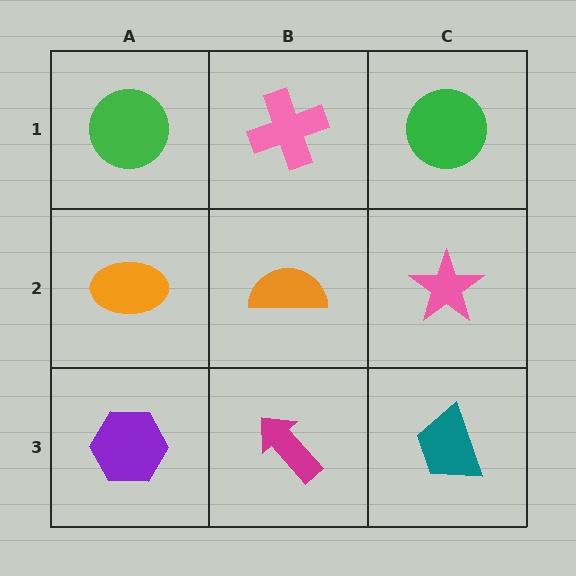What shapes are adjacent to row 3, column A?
An orange ellipse (row 2, column A), a magenta arrow (row 3, column B).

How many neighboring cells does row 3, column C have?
2.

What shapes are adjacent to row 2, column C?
A green circle (row 1, column C), a teal trapezoid (row 3, column C), an orange semicircle (row 2, column B).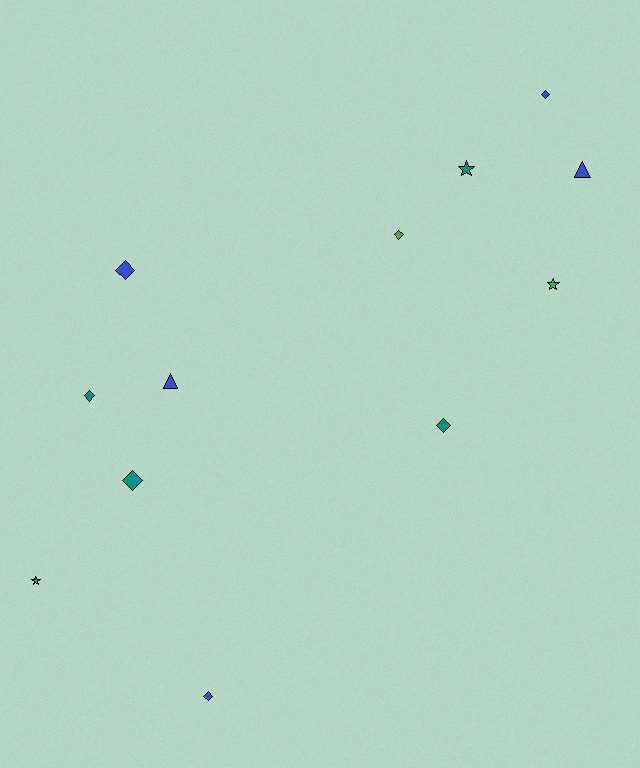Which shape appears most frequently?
Diamond, with 7 objects.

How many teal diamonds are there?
There are 3 teal diamonds.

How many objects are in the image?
There are 12 objects.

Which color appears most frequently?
Blue, with 5 objects.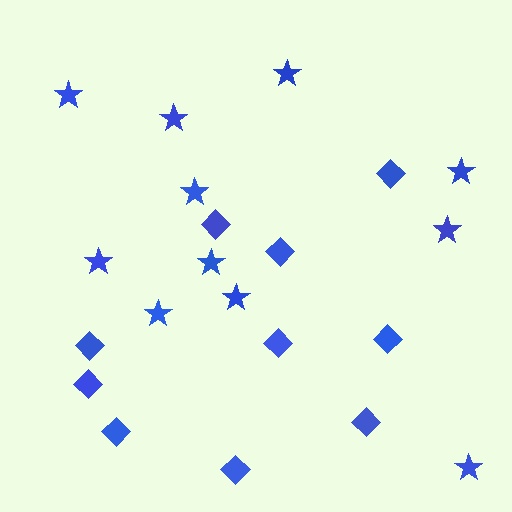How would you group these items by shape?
There are 2 groups: one group of diamonds (10) and one group of stars (11).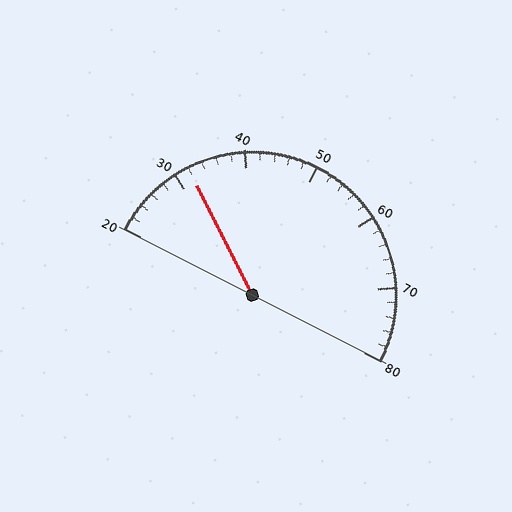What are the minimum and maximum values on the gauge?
The gauge ranges from 20 to 80.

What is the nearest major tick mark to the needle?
The nearest major tick mark is 30.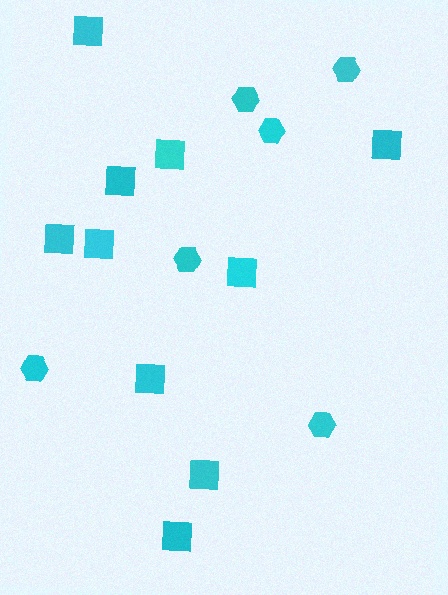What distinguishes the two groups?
There are 2 groups: one group of hexagons (6) and one group of squares (10).